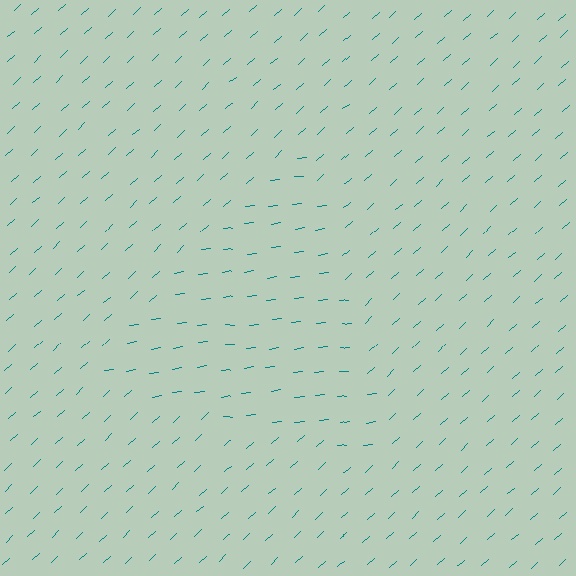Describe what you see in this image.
The image is filled with small teal line segments. A triangle region in the image has lines oriented differently from the surrounding lines, creating a visible texture boundary.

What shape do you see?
I see a triangle.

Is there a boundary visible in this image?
Yes, there is a texture boundary formed by a change in line orientation.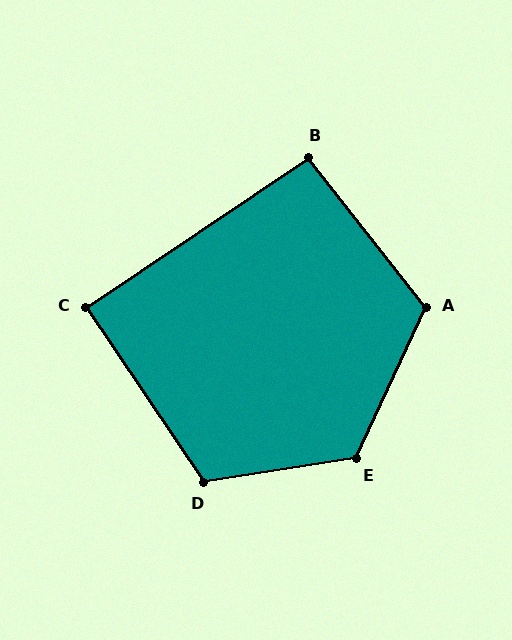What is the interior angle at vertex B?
Approximately 94 degrees (approximately right).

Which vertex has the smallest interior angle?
C, at approximately 90 degrees.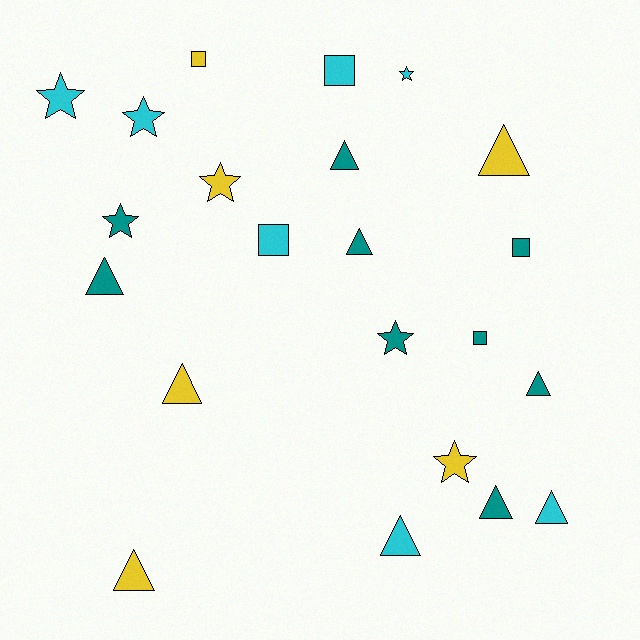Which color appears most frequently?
Teal, with 9 objects.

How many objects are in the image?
There are 22 objects.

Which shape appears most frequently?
Triangle, with 10 objects.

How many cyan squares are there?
There are 2 cyan squares.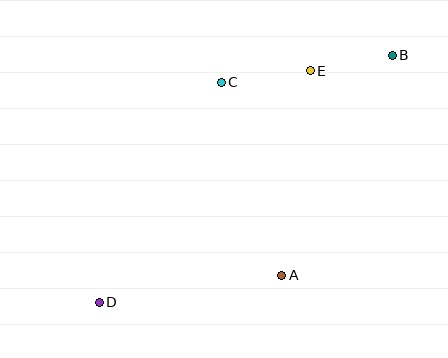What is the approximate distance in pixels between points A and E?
The distance between A and E is approximately 206 pixels.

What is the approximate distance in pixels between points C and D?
The distance between C and D is approximately 252 pixels.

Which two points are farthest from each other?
Points B and D are farthest from each other.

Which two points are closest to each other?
Points B and E are closest to each other.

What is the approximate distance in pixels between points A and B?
The distance between A and B is approximately 246 pixels.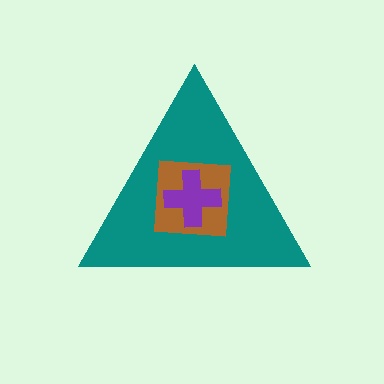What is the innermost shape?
The purple cross.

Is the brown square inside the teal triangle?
Yes.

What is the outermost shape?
The teal triangle.